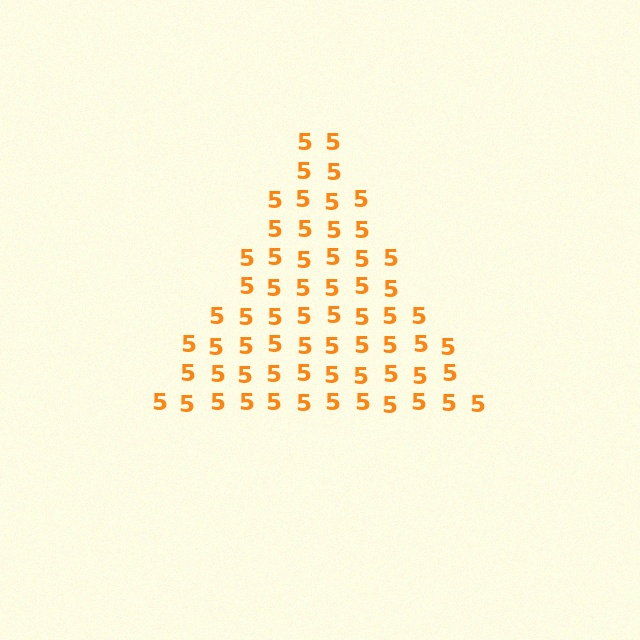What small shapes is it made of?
It is made of small digit 5's.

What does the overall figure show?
The overall figure shows a triangle.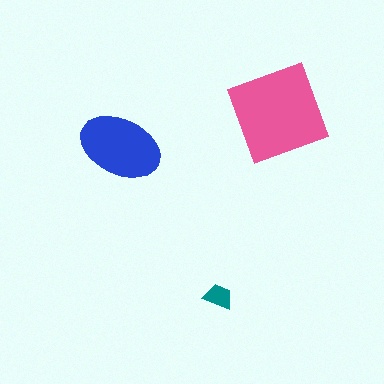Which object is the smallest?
The teal trapezoid.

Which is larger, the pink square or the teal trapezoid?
The pink square.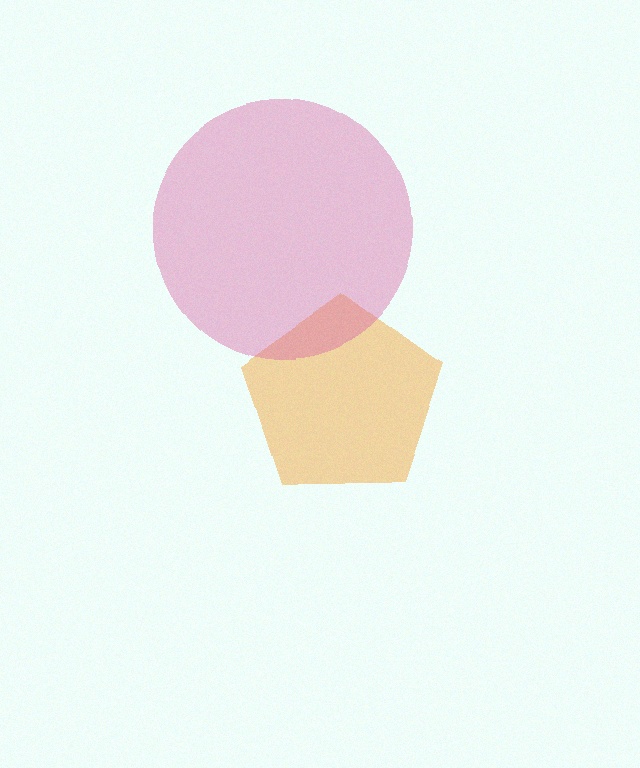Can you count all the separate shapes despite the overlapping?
Yes, there are 2 separate shapes.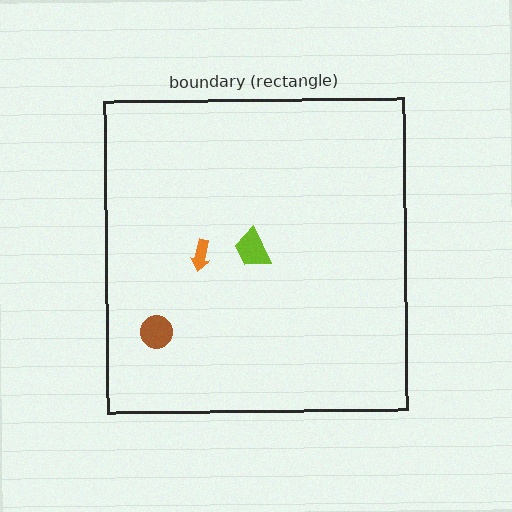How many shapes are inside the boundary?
3 inside, 0 outside.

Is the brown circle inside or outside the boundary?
Inside.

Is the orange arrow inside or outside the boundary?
Inside.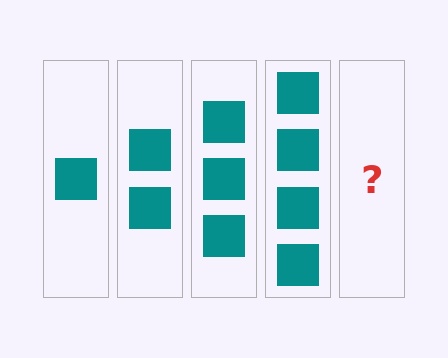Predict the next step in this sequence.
The next step is 5 squares.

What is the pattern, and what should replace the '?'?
The pattern is that each step adds one more square. The '?' should be 5 squares.